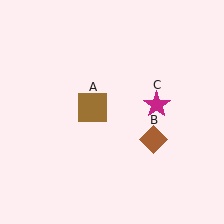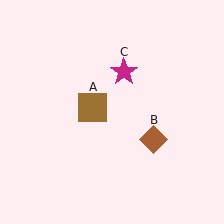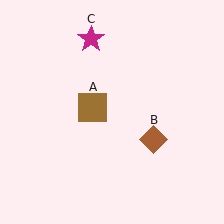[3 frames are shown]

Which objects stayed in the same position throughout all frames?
Brown square (object A) and brown diamond (object B) remained stationary.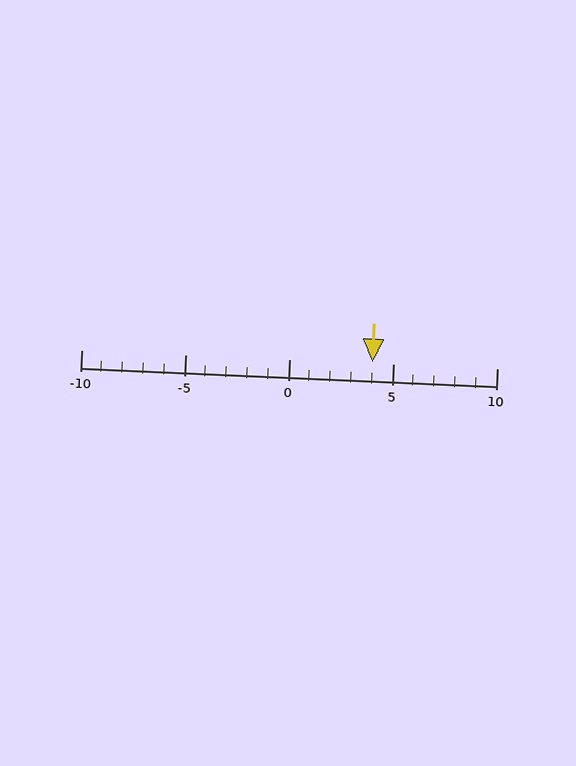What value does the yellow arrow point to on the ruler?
The yellow arrow points to approximately 4.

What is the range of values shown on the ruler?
The ruler shows values from -10 to 10.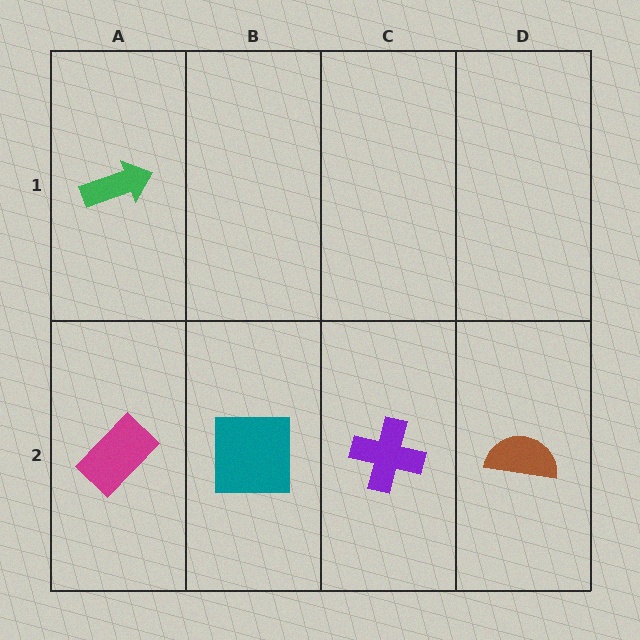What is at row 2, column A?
A magenta rectangle.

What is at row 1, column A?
A green arrow.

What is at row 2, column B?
A teal square.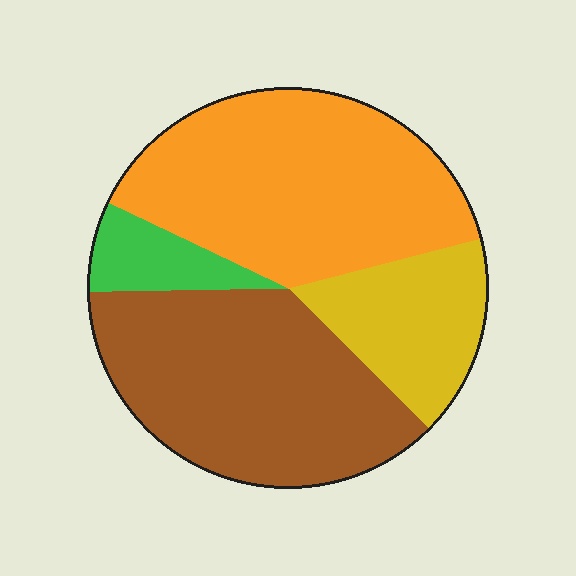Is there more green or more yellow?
Yellow.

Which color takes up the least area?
Green, at roughly 5%.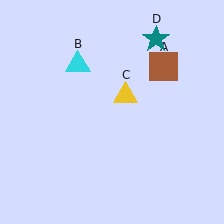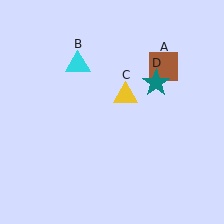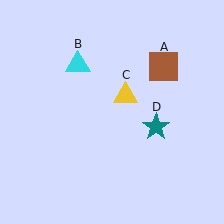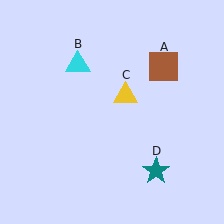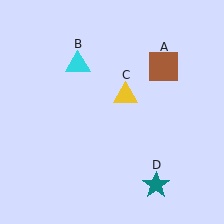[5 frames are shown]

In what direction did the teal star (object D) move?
The teal star (object D) moved down.